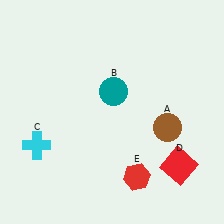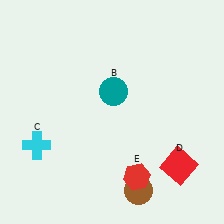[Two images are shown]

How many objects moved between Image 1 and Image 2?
1 object moved between the two images.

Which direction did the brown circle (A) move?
The brown circle (A) moved down.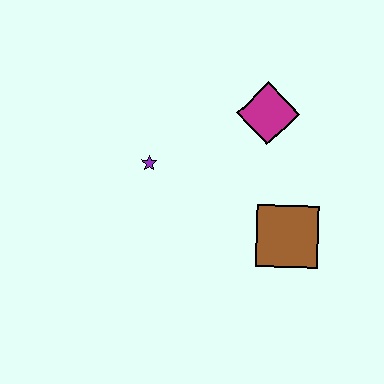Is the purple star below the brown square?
No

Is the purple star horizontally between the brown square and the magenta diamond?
No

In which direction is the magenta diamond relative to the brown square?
The magenta diamond is above the brown square.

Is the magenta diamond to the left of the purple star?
No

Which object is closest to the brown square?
The magenta diamond is closest to the brown square.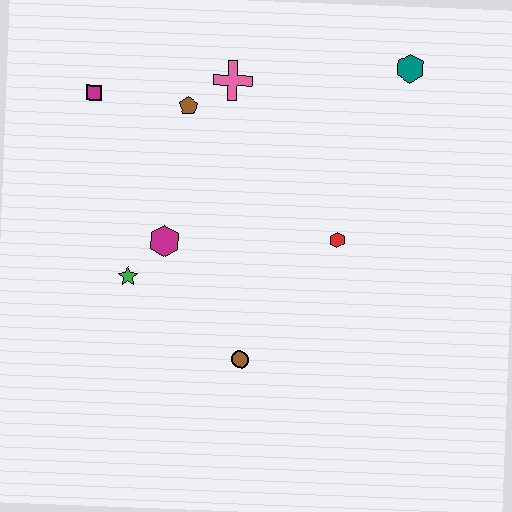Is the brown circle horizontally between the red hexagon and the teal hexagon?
No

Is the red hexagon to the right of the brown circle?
Yes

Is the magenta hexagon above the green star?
Yes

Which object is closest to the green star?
The magenta hexagon is closest to the green star.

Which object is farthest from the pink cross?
The brown circle is farthest from the pink cross.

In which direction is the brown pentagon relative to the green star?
The brown pentagon is above the green star.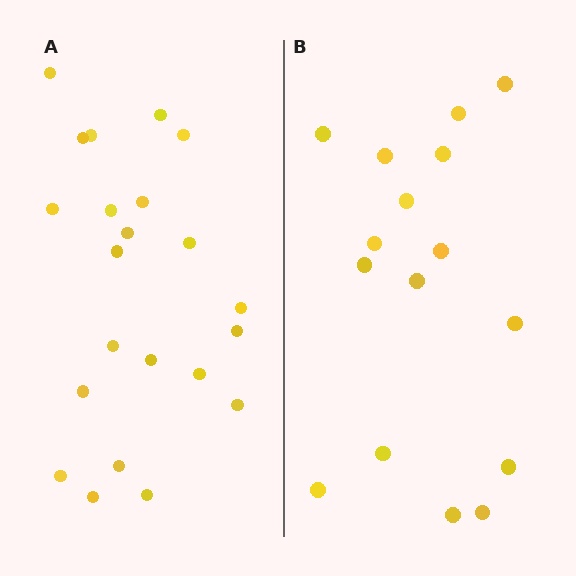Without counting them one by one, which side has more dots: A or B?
Region A (the left region) has more dots.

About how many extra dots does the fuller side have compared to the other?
Region A has about 6 more dots than region B.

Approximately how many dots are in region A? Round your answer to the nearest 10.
About 20 dots. (The exact count is 22, which rounds to 20.)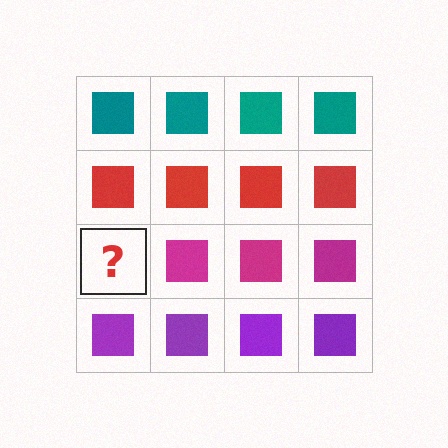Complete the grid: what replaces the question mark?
The question mark should be replaced with a magenta square.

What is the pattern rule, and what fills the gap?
The rule is that each row has a consistent color. The gap should be filled with a magenta square.